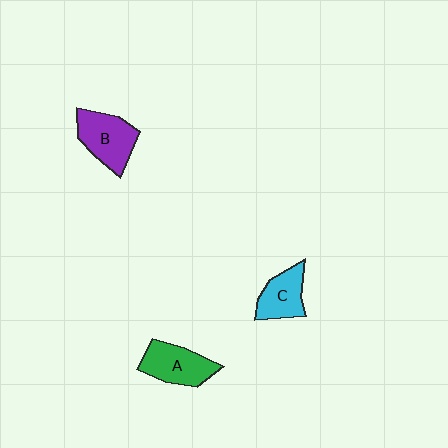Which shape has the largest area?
Shape B (purple).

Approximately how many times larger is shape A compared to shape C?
Approximately 1.2 times.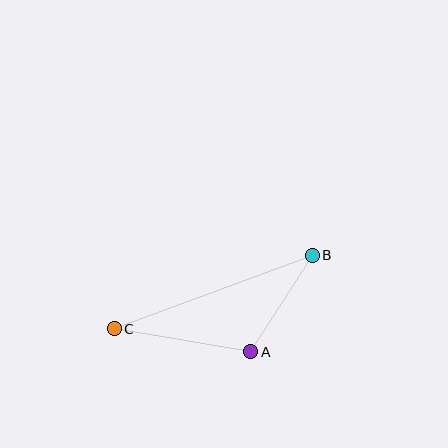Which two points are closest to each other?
Points A and B are closest to each other.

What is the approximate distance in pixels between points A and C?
The distance between A and C is approximately 139 pixels.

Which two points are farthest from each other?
Points B and C are farthest from each other.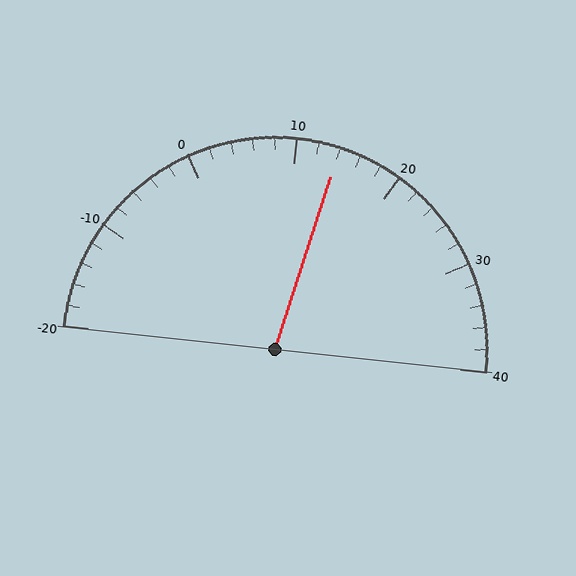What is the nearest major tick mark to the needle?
The nearest major tick mark is 10.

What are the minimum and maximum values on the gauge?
The gauge ranges from -20 to 40.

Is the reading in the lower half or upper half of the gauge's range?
The reading is in the upper half of the range (-20 to 40).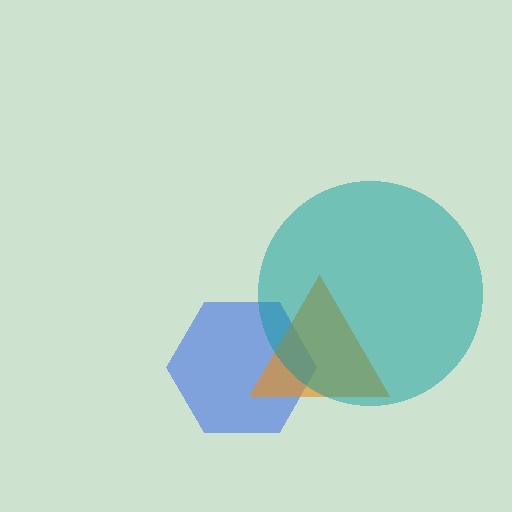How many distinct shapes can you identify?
There are 3 distinct shapes: a blue hexagon, an orange triangle, a teal circle.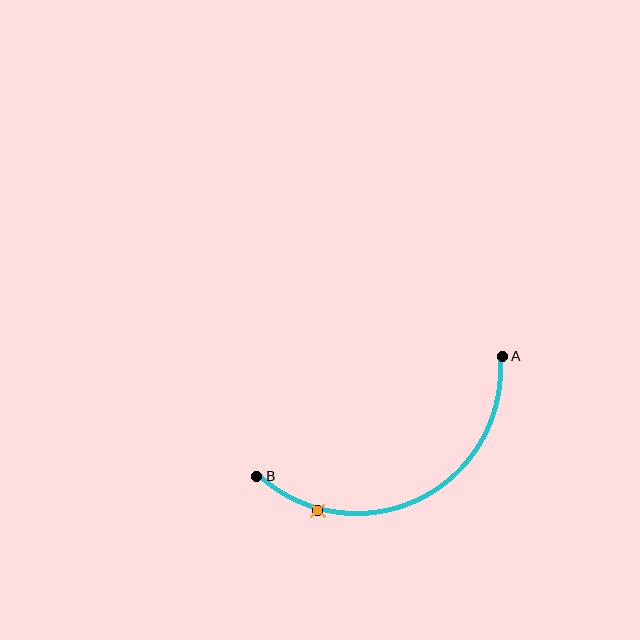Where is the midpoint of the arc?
The arc midpoint is the point on the curve farthest from the straight line joining A and B. It sits below that line.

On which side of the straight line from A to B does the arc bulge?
The arc bulges below the straight line connecting A and B.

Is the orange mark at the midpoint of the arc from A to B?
No. The orange mark lies on the arc but is closer to endpoint B. The arc midpoint would be at the point on the curve equidistant along the arc from both A and B.